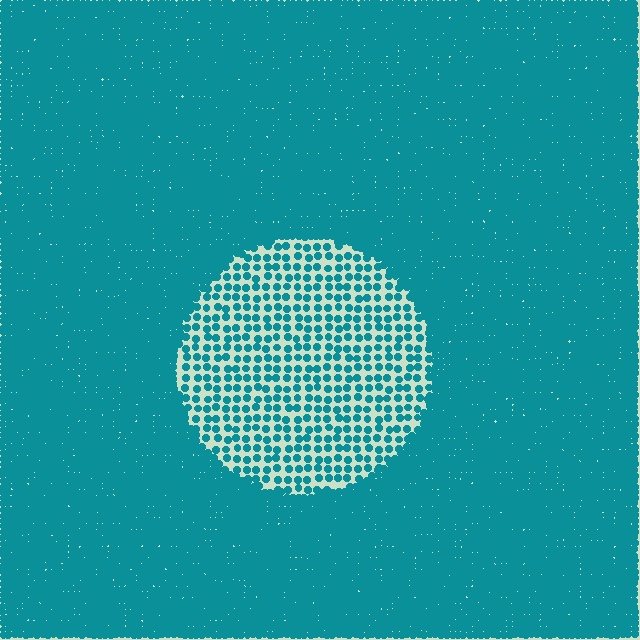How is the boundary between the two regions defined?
The boundary is defined by a change in element density (approximately 3.1x ratio). All elements are the same color, size, and shape.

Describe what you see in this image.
The image contains small teal elements arranged at two different densities. A circle-shaped region is visible where the elements are less densely packed than the surrounding area.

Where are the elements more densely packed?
The elements are more densely packed outside the circle boundary.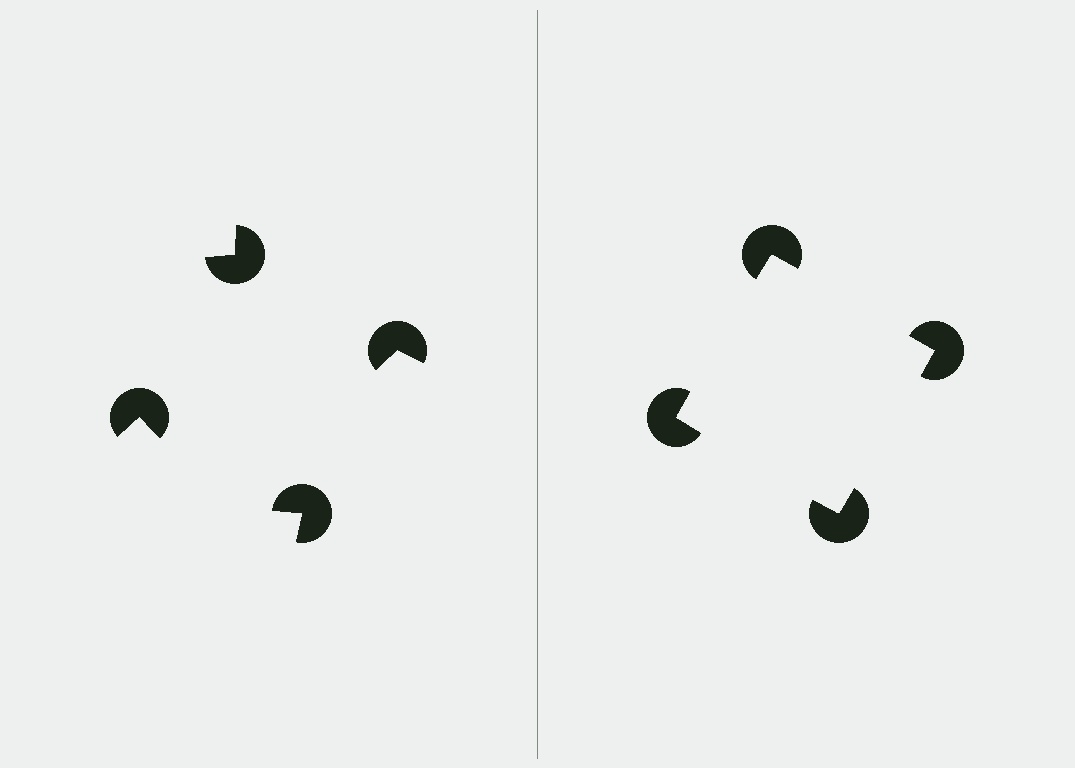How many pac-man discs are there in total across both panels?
8 — 4 on each side.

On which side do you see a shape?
An illusory square appears on the right side. On the left side the wedge cuts are rotated, so no coherent shape forms.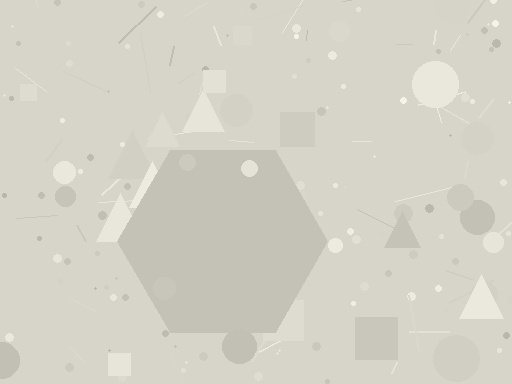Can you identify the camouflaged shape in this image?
The camouflaged shape is a hexagon.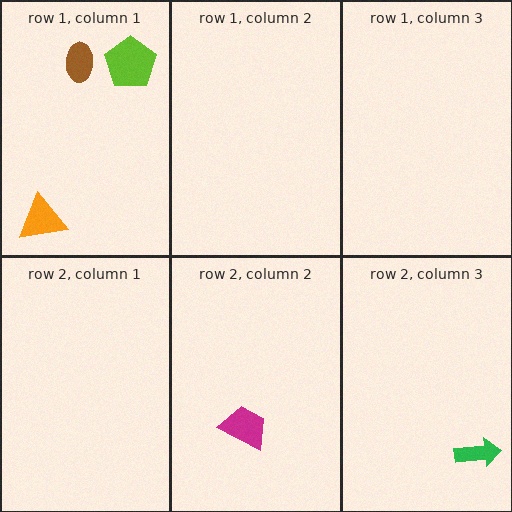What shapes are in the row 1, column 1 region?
The orange triangle, the brown ellipse, the lime pentagon.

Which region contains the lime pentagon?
The row 1, column 1 region.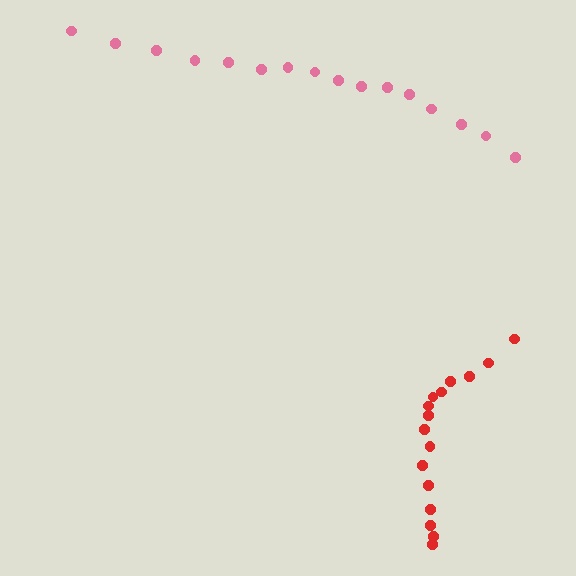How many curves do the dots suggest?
There are 2 distinct paths.